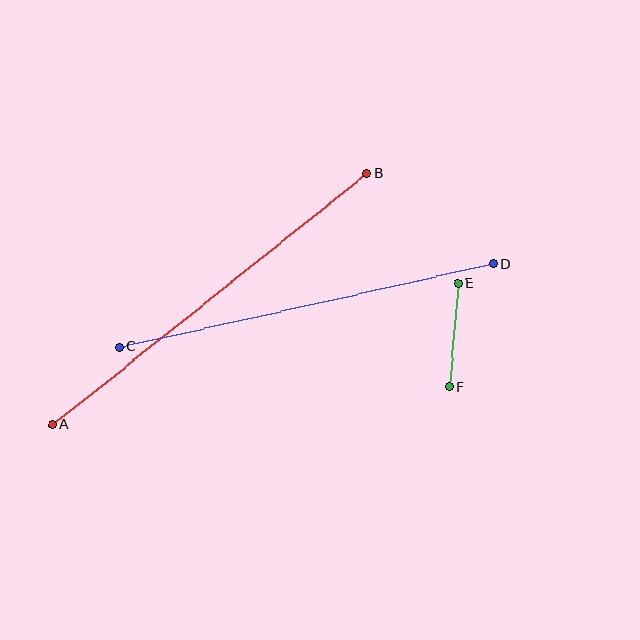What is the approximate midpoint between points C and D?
The midpoint is at approximately (307, 305) pixels.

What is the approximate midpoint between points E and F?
The midpoint is at approximately (453, 335) pixels.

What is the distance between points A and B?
The distance is approximately 402 pixels.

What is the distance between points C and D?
The distance is approximately 383 pixels.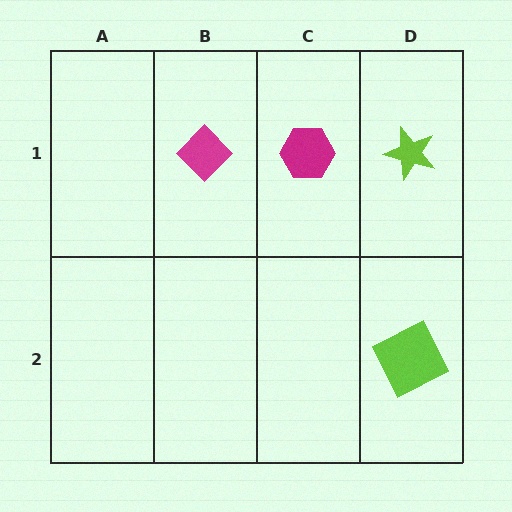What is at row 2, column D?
A lime square.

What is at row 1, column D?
A lime star.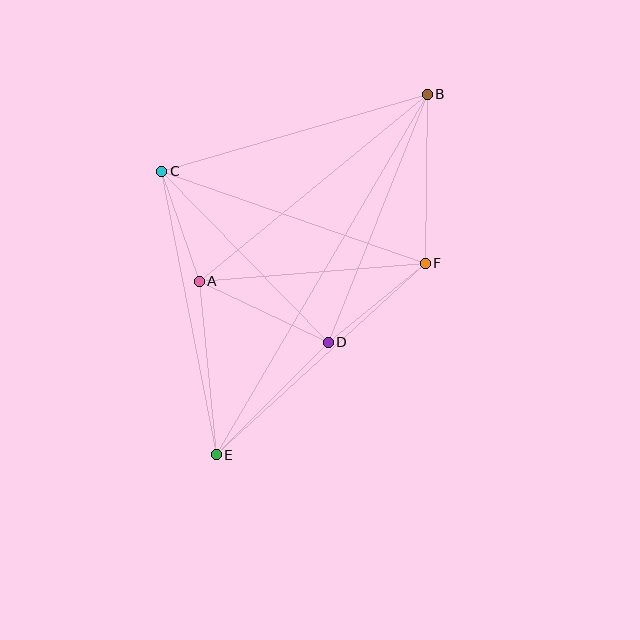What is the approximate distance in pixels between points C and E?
The distance between C and E is approximately 289 pixels.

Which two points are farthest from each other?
Points B and E are farthest from each other.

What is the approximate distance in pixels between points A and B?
The distance between A and B is approximately 295 pixels.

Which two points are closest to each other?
Points A and C are closest to each other.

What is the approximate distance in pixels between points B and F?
The distance between B and F is approximately 169 pixels.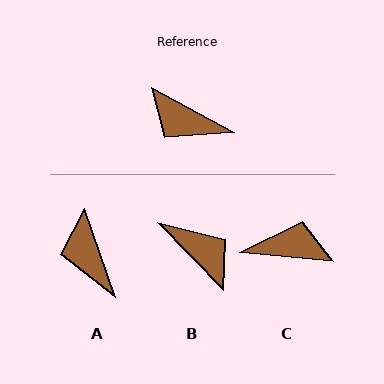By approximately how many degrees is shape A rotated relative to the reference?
Approximately 42 degrees clockwise.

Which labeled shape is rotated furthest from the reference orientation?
B, about 163 degrees away.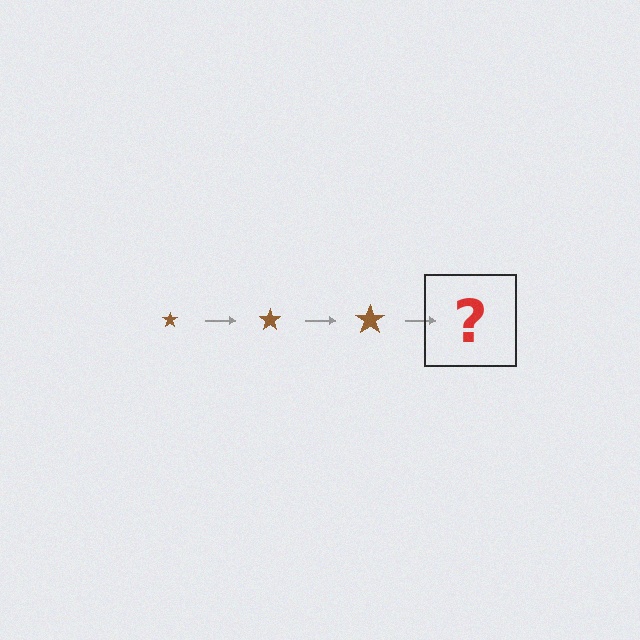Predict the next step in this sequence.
The next step is a brown star, larger than the previous one.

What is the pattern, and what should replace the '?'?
The pattern is that the star gets progressively larger each step. The '?' should be a brown star, larger than the previous one.